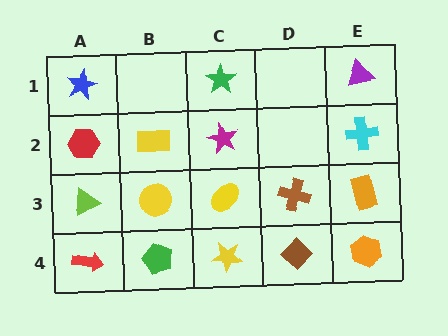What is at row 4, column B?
A green pentagon.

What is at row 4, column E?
An orange hexagon.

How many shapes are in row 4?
5 shapes.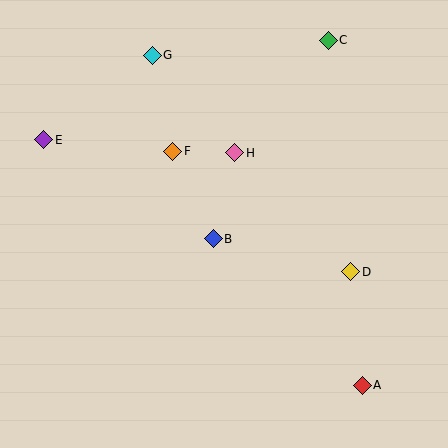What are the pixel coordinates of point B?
Point B is at (213, 239).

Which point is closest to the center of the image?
Point B at (213, 239) is closest to the center.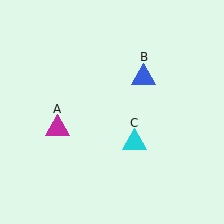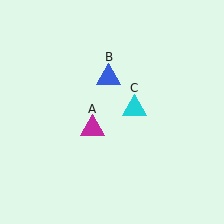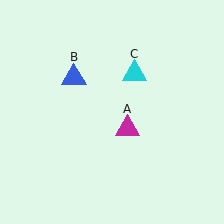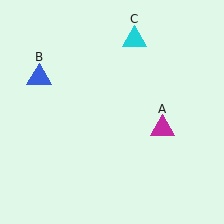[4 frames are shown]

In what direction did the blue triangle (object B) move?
The blue triangle (object B) moved left.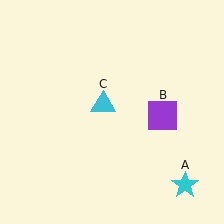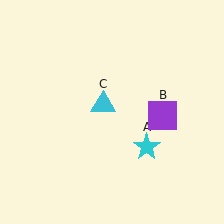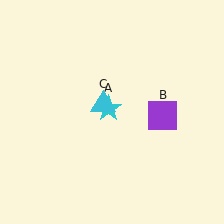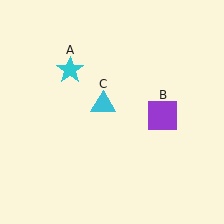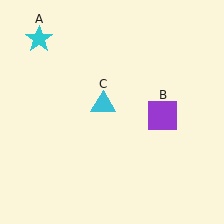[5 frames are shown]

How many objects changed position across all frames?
1 object changed position: cyan star (object A).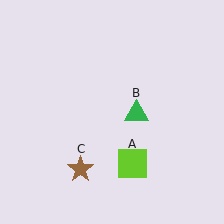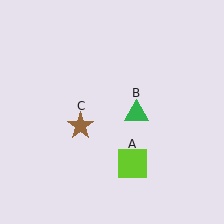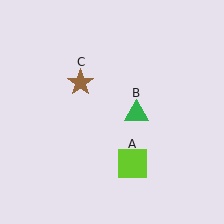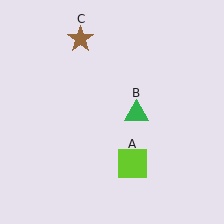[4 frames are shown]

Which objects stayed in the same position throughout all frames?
Lime square (object A) and green triangle (object B) remained stationary.